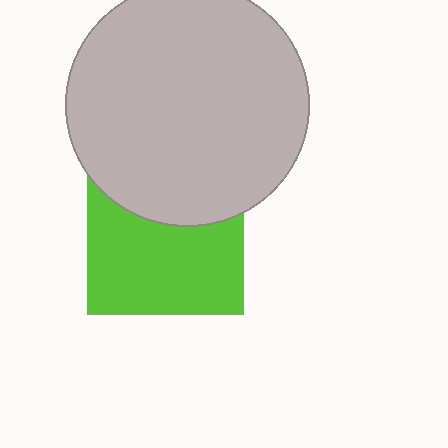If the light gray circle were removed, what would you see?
You would see the complete lime square.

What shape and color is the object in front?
The object in front is a light gray circle.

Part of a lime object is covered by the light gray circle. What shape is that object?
It is a square.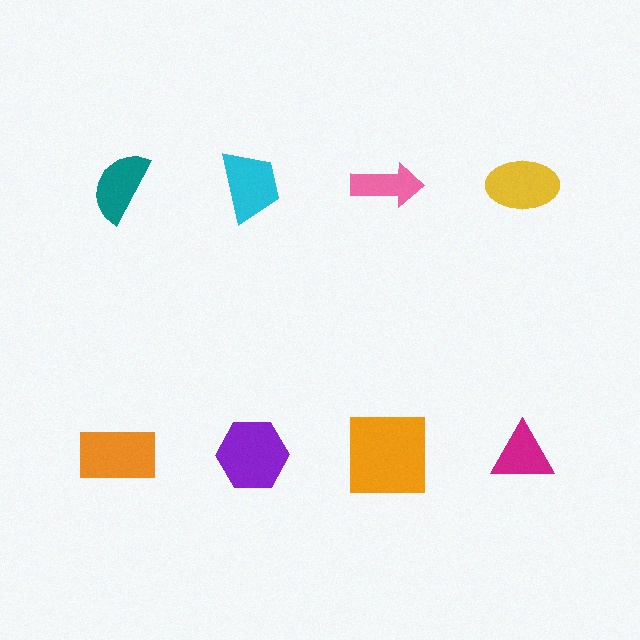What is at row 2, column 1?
An orange rectangle.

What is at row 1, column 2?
A cyan trapezoid.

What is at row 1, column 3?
A pink arrow.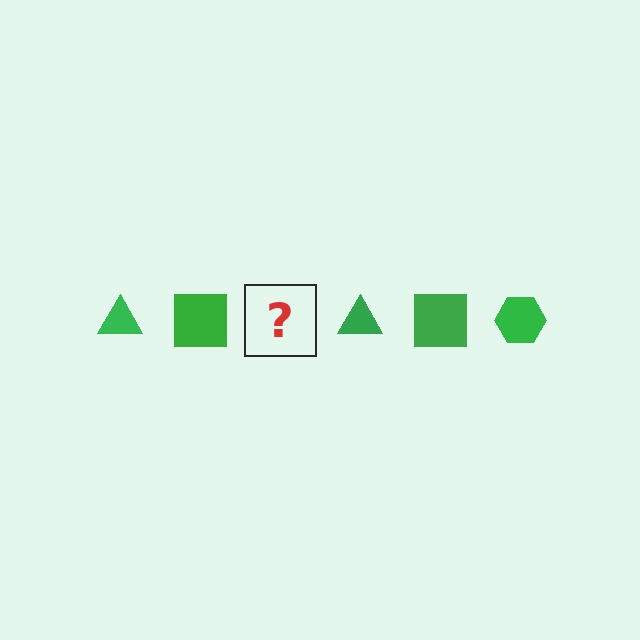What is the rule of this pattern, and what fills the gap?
The rule is that the pattern cycles through triangle, square, hexagon shapes in green. The gap should be filled with a green hexagon.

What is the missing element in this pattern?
The missing element is a green hexagon.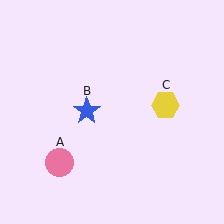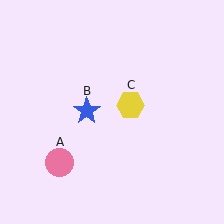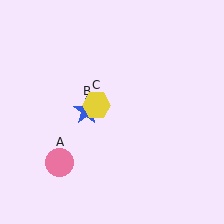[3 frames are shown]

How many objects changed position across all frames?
1 object changed position: yellow hexagon (object C).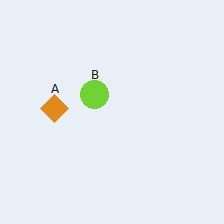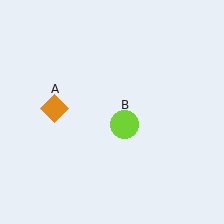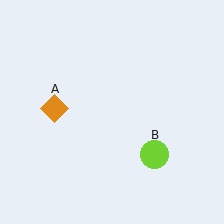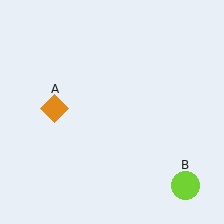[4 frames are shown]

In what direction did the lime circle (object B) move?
The lime circle (object B) moved down and to the right.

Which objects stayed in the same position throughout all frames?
Orange diamond (object A) remained stationary.